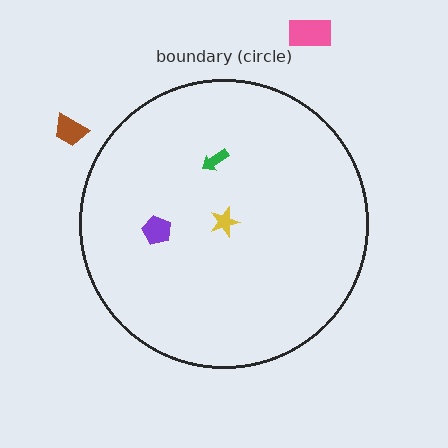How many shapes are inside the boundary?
3 inside, 2 outside.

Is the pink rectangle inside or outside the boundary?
Outside.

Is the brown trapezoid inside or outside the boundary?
Outside.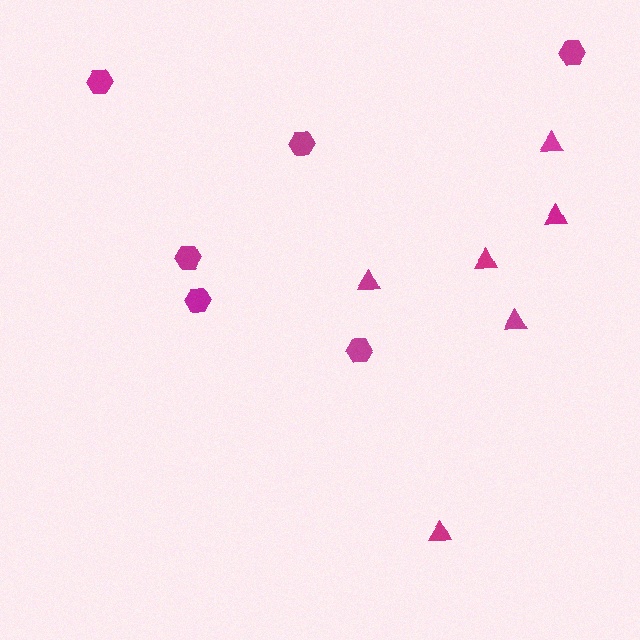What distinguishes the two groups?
There are 2 groups: one group of triangles (6) and one group of hexagons (6).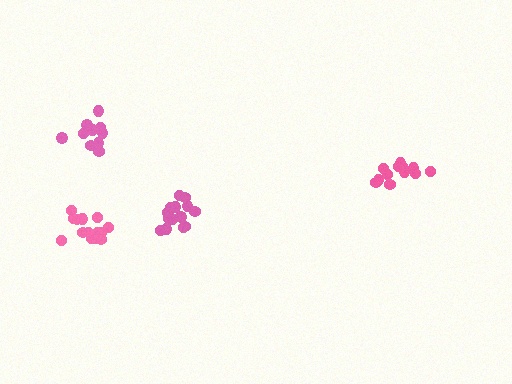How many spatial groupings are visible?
There are 4 spatial groupings.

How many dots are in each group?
Group 1: 14 dots, Group 2: 10 dots, Group 3: 15 dots, Group 4: 12 dots (51 total).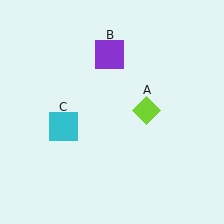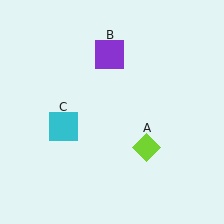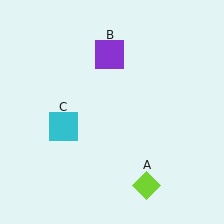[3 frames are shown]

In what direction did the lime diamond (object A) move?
The lime diamond (object A) moved down.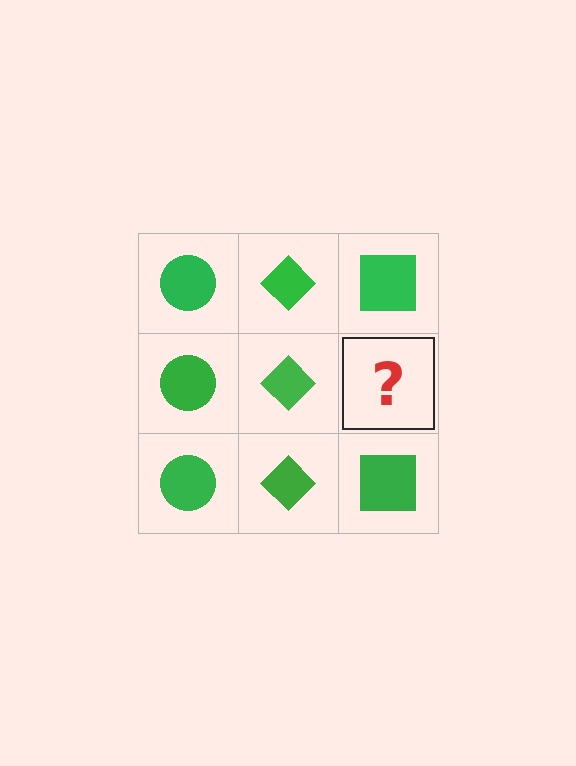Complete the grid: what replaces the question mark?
The question mark should be replaced with a green square.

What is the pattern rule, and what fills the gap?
The rule is that each column has a consistent shape. The gap should be filled with a green square.